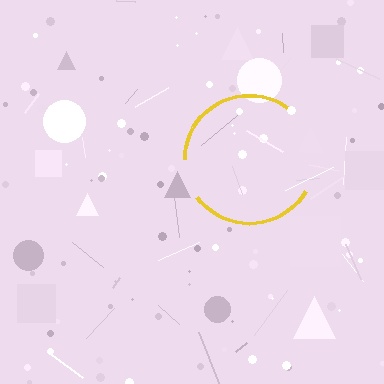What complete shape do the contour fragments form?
The contour fragments form a circle.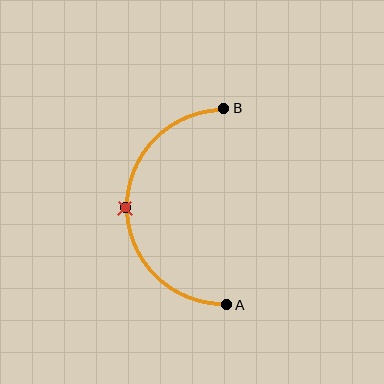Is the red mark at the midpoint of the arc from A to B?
Yes. The red mark lies on the arc at equal arc-length from both A and B — it is the arc midpoint.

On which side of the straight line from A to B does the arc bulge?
The arc bulges to the left of the straight line connecting A and B.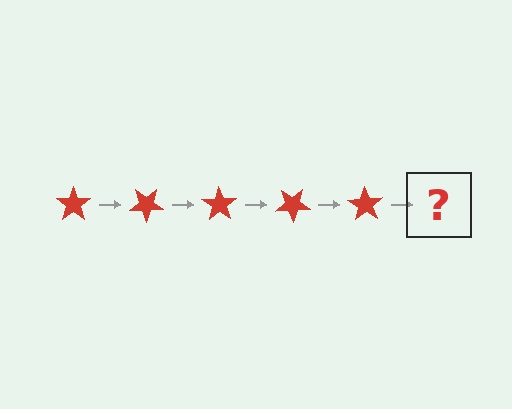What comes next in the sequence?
The next element should be a red star rotated 175 degrees.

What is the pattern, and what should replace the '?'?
The pattern is that the star rotates 35 degrees each step. The '?' should be a red star rotated 175 degrees.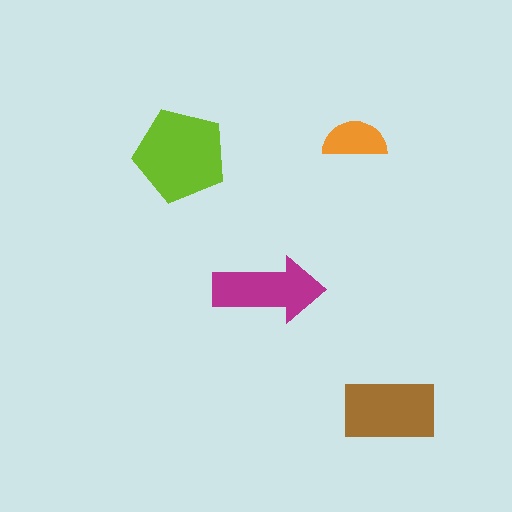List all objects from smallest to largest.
The orange semicircle, the magenta arrow, the brown rectangle, the lime pentagon.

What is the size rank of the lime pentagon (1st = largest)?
1st.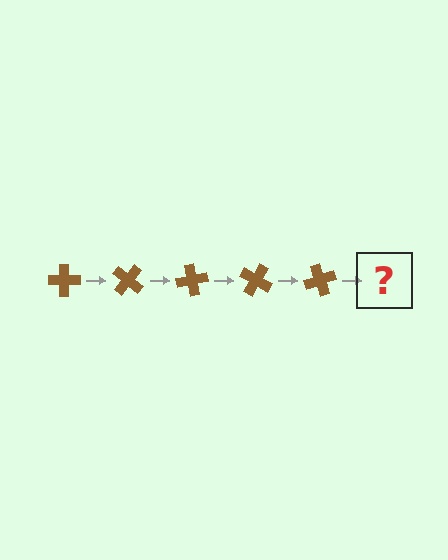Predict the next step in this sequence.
The next step is a brown cross rotated 200 degrees.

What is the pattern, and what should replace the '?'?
The pattern is that the cross rotates 40 degrees each step. The '?' should be a brown cross rotated 200 degrees.